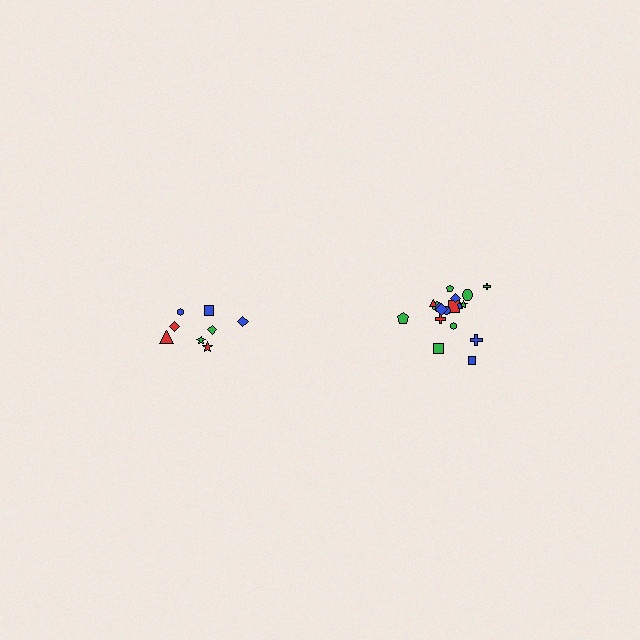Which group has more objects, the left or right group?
The right group.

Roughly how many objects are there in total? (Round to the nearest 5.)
Roughly 25 objects in total.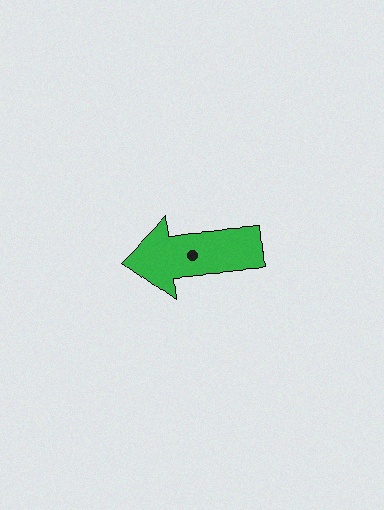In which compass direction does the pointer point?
West.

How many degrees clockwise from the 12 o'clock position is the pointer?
Approximately 265 degrees.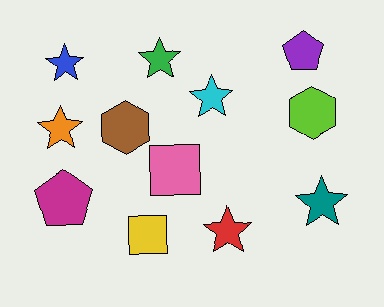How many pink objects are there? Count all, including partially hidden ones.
There is 1 pink object.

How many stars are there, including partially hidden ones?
There are 6 stars.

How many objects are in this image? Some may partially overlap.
There are 12 objects.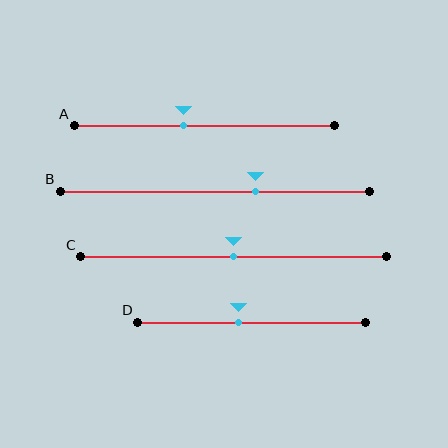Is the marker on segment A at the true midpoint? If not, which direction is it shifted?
No, the marker on segment A is shifted to the left by about 8% of the segment length.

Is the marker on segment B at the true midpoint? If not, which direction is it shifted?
No, the marker on segment B is shifted to the right by about 13% of the segment length.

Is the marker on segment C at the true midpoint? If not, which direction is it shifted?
Yes, the marker on segment C is at the true midpoint.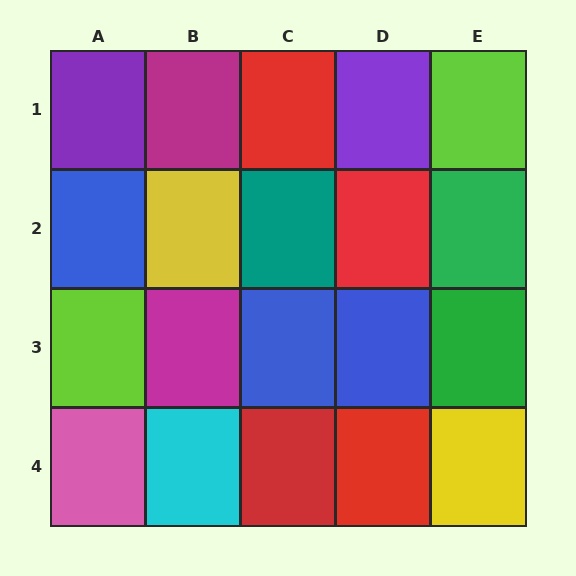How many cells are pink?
1 cell is pink.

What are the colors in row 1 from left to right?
Purple, magenta, red, purple, lime.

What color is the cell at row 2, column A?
Blue.